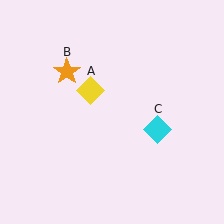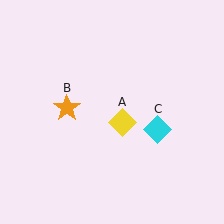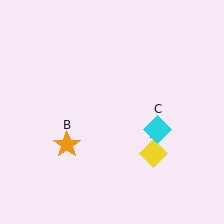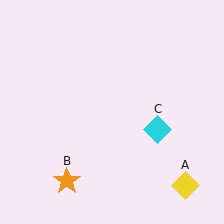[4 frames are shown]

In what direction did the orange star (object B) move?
The orange star (object B) moved down.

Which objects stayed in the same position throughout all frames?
Cyan diamond (object C) remained stationary.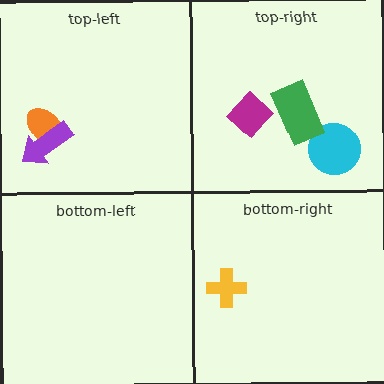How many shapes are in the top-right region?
3.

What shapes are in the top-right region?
The cyan circle, the magenta diamond, the green rectangle.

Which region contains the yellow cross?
The bottom-right region.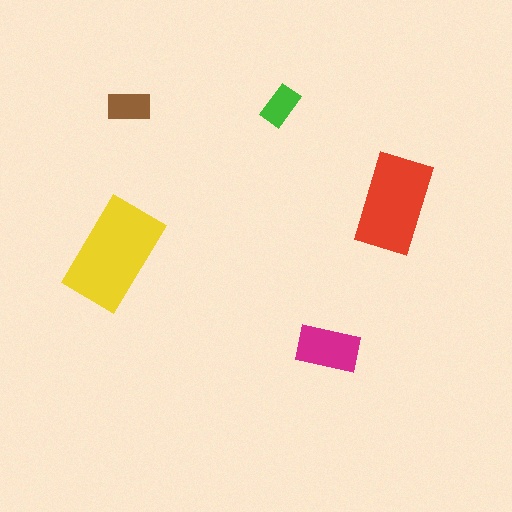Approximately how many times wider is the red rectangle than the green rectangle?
About 2.5 times wider.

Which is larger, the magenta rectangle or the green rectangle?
The magenta one.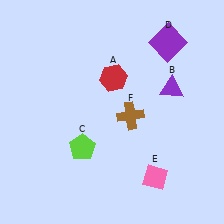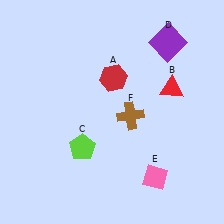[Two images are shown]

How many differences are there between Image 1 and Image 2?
There is 1 difference between the two images.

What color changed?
The triangle (B) changed from purple in Image 1 to red in Image 2.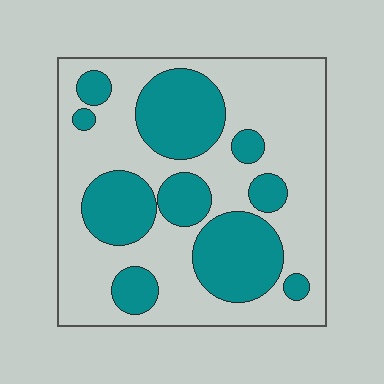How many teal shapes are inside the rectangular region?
10.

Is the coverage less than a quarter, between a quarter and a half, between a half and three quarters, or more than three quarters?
Between a quarter and a half.